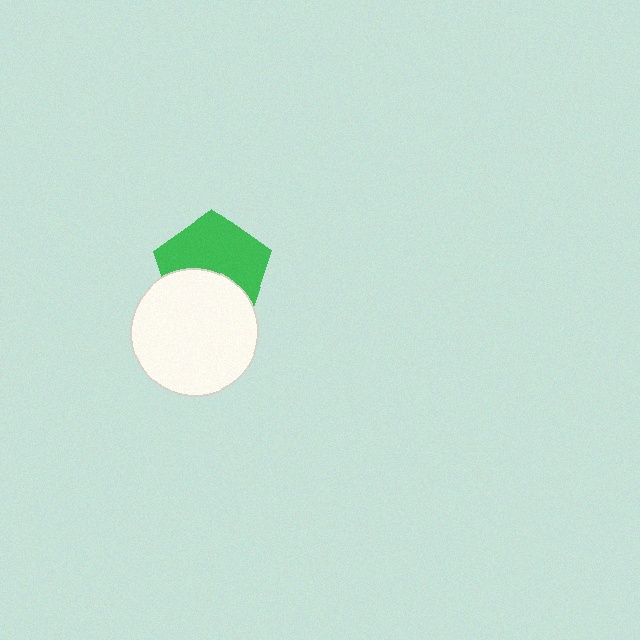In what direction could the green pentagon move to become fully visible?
The green pentagon could move up. That would shift it out from behind the white circle entirely.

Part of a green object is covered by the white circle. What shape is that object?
It is a pentagon.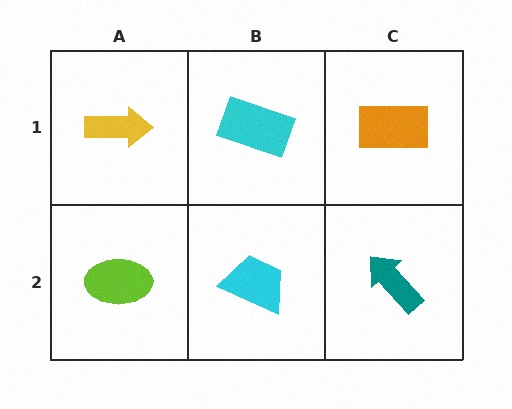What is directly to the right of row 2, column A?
A cyan trapezoid.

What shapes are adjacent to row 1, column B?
A cyan trapezoid (row 2, column B), a yellow arrow (row 1, column A), an orange rectangle (row 1, column C).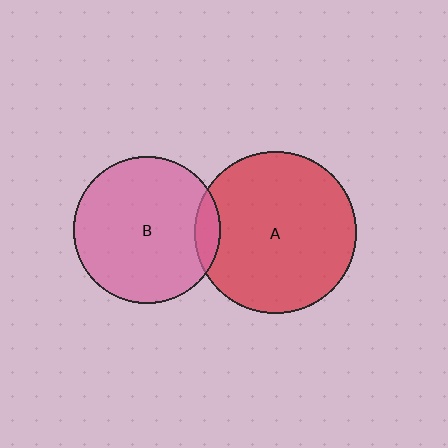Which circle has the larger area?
Circle A (red).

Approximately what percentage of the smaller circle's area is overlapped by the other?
Approximately 10%.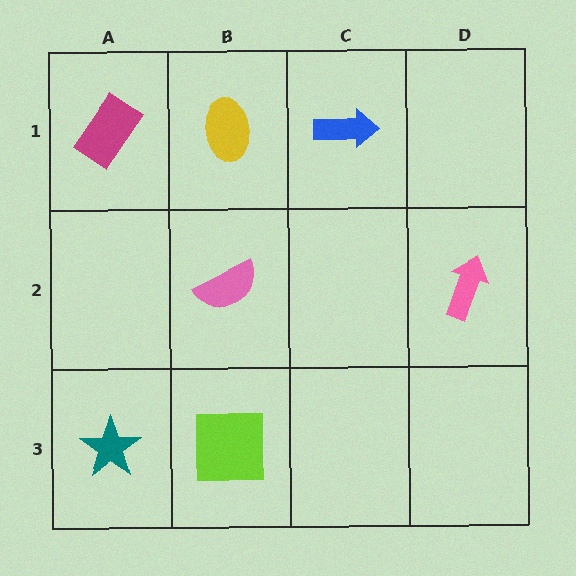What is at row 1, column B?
A yellow ellipse.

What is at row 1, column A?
A magenta rectangle.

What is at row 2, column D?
A pink arrow.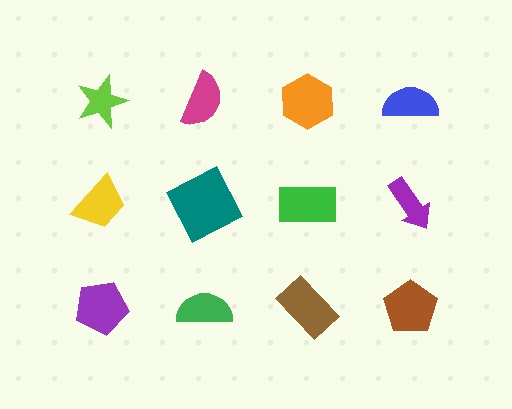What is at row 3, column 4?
A brown pentagon.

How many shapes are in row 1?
4 shapes.